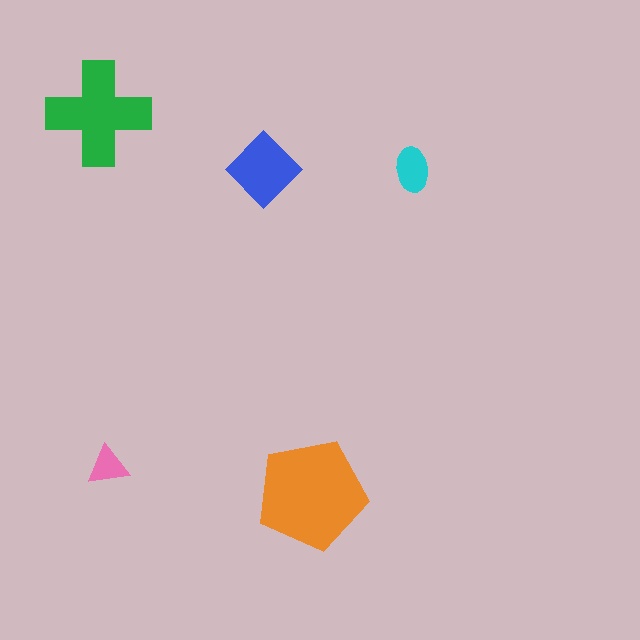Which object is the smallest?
The pink triangle.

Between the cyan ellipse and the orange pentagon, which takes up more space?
The orange pentagon.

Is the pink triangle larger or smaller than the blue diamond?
Smaller.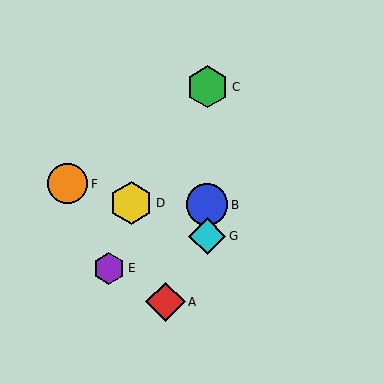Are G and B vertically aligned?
Yes, both are at x≈207.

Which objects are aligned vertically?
Objects B, C, G are aligned vertically.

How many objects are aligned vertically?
3 objects (B, C, G) are aligned vertically.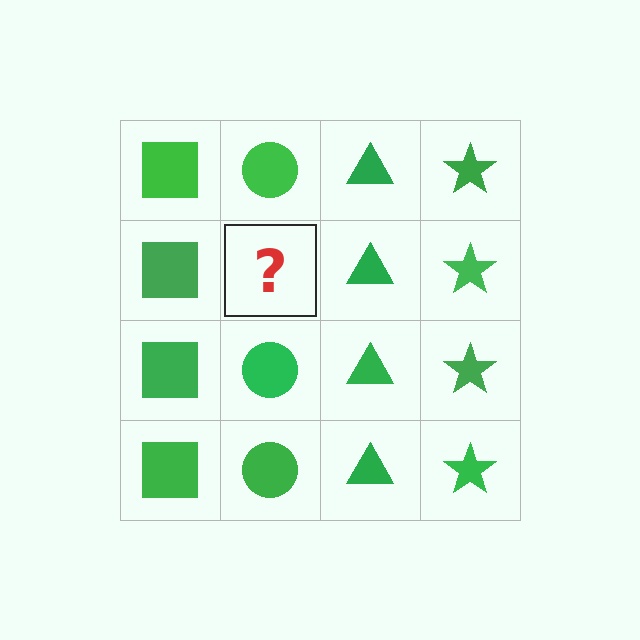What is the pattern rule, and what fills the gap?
The rule is that each column has a consistent shape. The gap should be filled with a green circle.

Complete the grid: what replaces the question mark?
The question mark should be replaced with a green circle.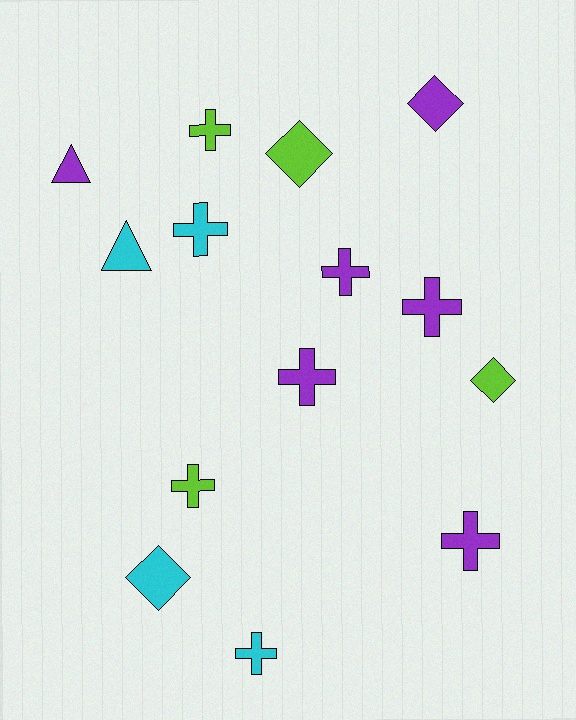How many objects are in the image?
There are 14 objects.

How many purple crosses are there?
There are 4 purple crosses.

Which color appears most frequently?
Purple, with 6 objects.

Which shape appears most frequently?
Cross, with 8 objects.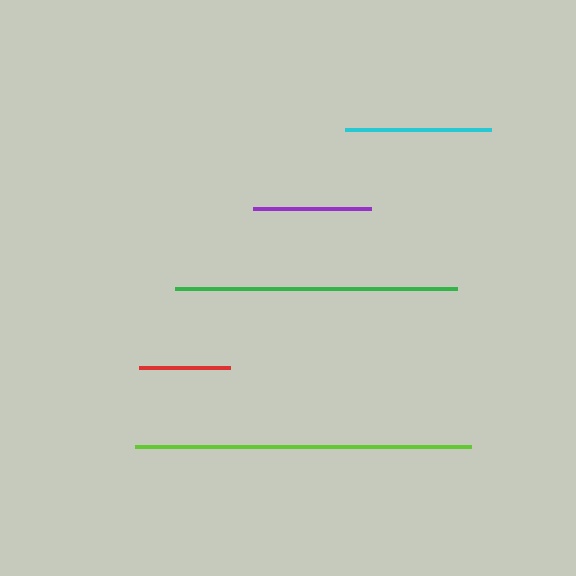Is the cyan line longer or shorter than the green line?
The green line is longer than the cyan line.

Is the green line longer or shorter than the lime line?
The lime line is longer than the green line.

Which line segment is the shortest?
The red line is the shortest at approximately 92 pixels.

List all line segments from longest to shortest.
From longest to shortest: lime, green, cyan, purple, red.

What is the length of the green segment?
The green segment is approximately 282 pixels long.